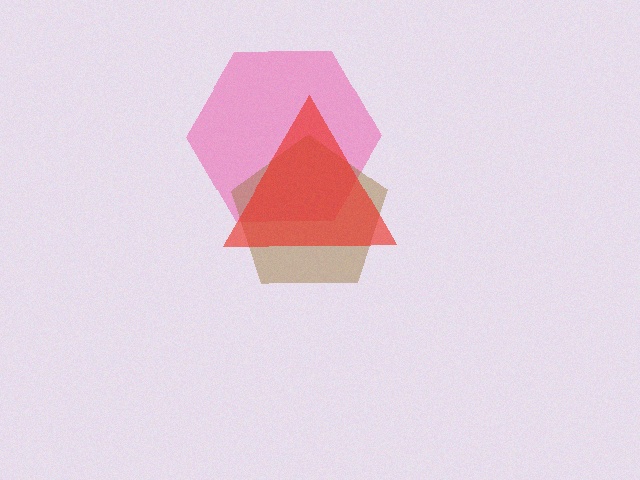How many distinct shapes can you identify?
There are 3 distinct shapes: a pink hexagon, a brown pentagon, a red triangle.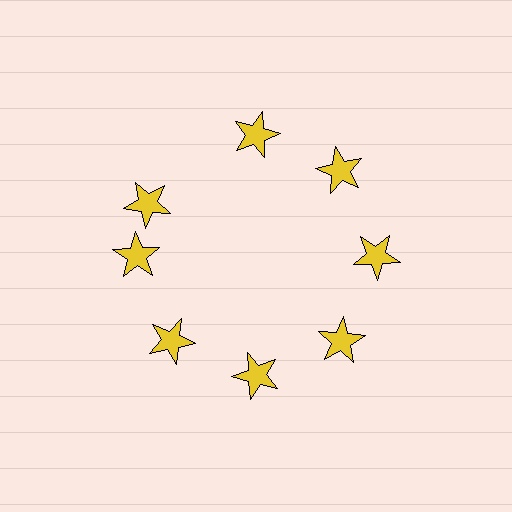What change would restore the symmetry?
The symmetry would be restored by rotating it back into even spacing with its neighbors so that all 8 stars sit at equal angles and equal distance from the center.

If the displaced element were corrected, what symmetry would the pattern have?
It would have 8-fold rotational symmetry — the pattern would map onto itself every 45 degrees.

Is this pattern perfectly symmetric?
No. The 8 yellow stars are arranged in a ring, but one element near the 10 o'clock position is rotated out of alignment along the ring, breaking the 8-fold rotational symmetry.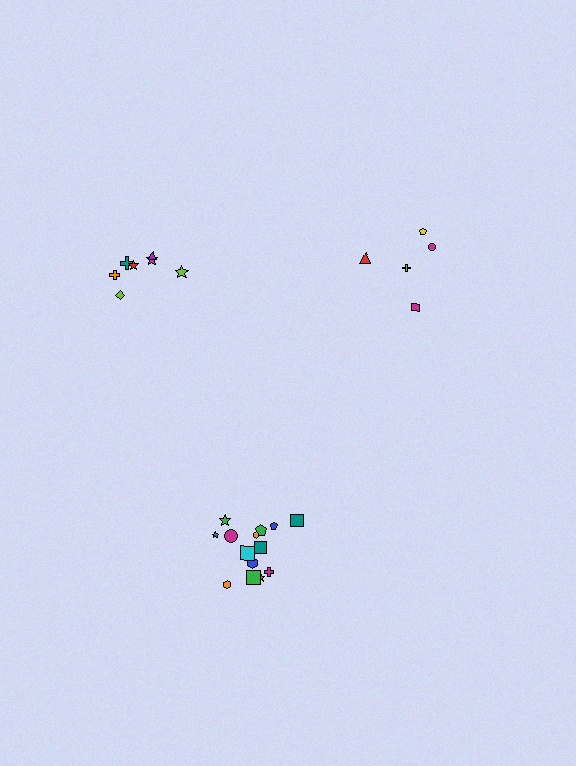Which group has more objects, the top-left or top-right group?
The top-left group.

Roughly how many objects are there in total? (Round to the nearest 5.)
Roughly 25 objects in total.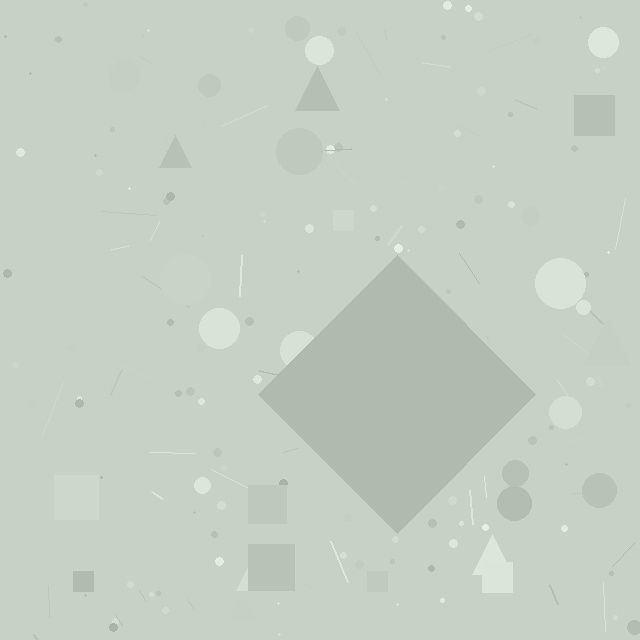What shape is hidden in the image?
A diamond is hidden in the image.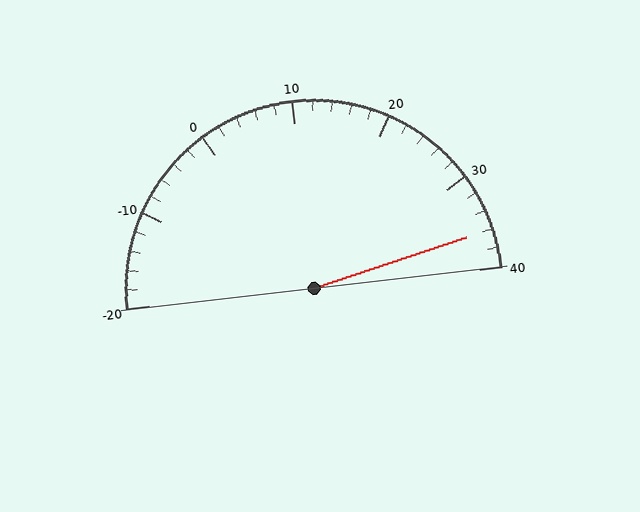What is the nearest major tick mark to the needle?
The nearest major tick mark is 40.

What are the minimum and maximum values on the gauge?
The gauge ranges from -20 to 40.